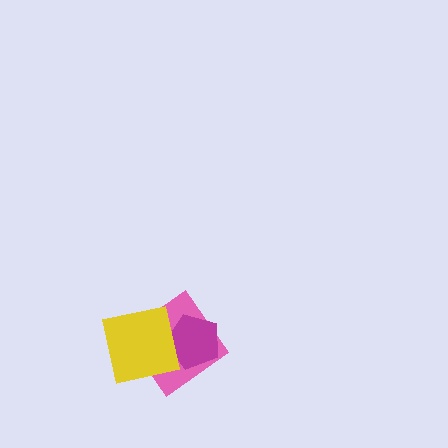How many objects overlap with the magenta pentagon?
2 objects overlap with the magenta pentagon.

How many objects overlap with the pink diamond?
2 objects overlap with the pink diamond.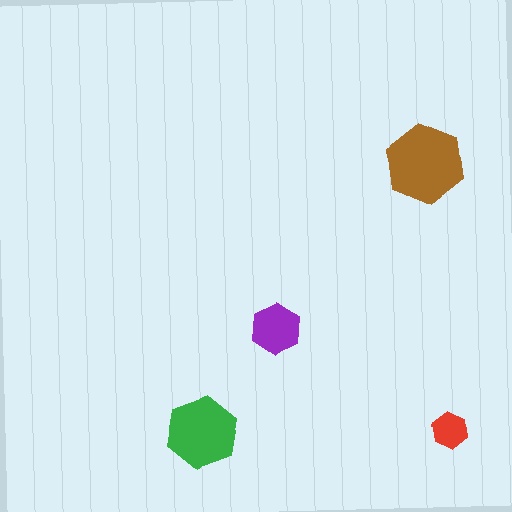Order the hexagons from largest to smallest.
the brown one, the green one, the purple one, the red one.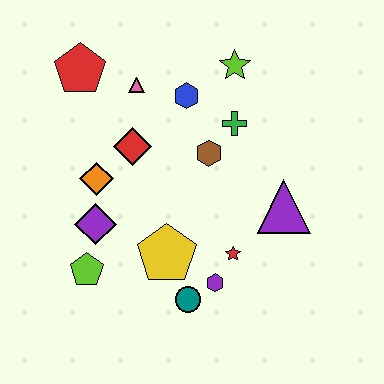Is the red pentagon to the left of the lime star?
Yes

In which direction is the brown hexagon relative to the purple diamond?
The brown hexagon is to the right of the purple diamond.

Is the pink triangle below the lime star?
Yes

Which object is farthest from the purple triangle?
The red pentagon is farthest from the purple triangle.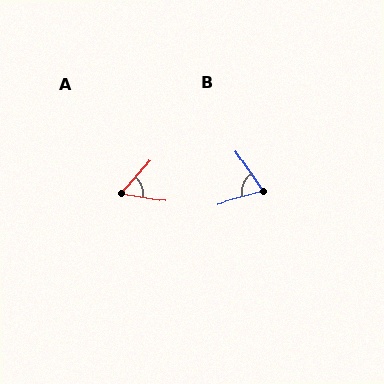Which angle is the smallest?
A, at approximately 58 degrees.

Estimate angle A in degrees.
Approximately 58 degrees.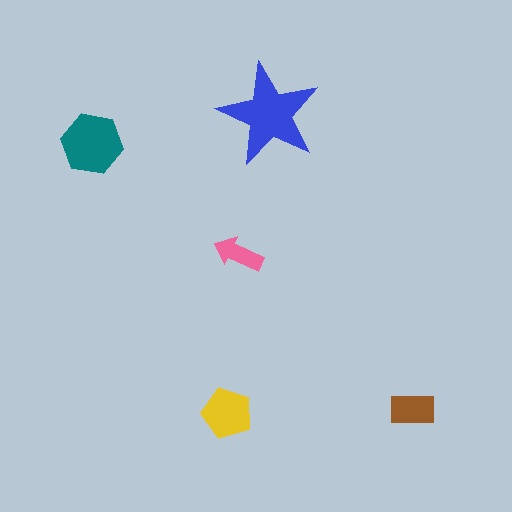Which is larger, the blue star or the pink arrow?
The blue star.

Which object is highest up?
The blue star is topmost.